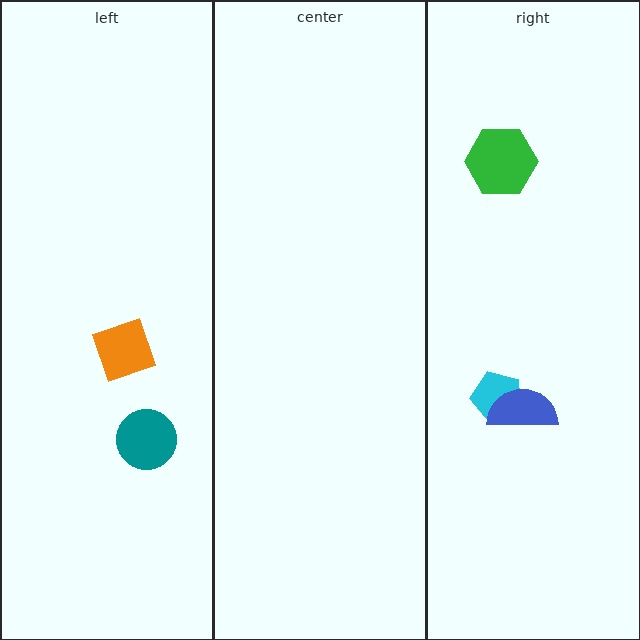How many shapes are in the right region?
3.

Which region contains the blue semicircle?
The right region.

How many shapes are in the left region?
2.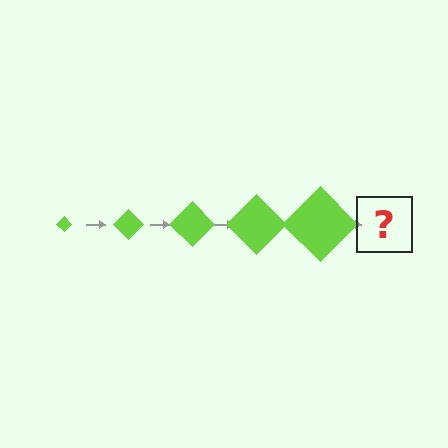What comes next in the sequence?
The next element should be a lime diamond, larger than the previous one.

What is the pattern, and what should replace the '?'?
The pattern is that the diamond gets progressively larger each step. The '?' should be a lime diamond, larger than the previous one.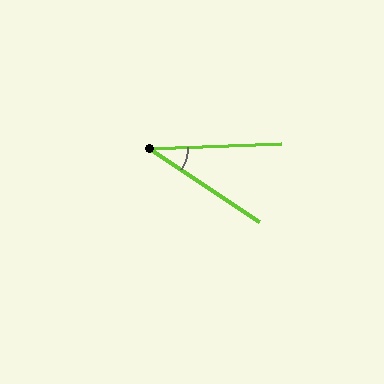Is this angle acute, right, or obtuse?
It is acute.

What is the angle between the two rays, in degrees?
Approximately 36 degrees.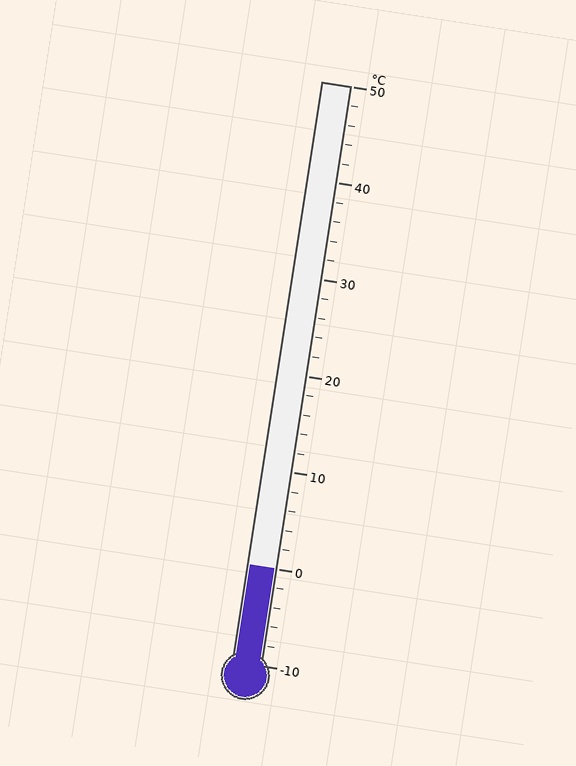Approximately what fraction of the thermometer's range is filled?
The thermometer is filled to approximately 15% of its range.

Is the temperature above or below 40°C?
The temperature is below 40°C.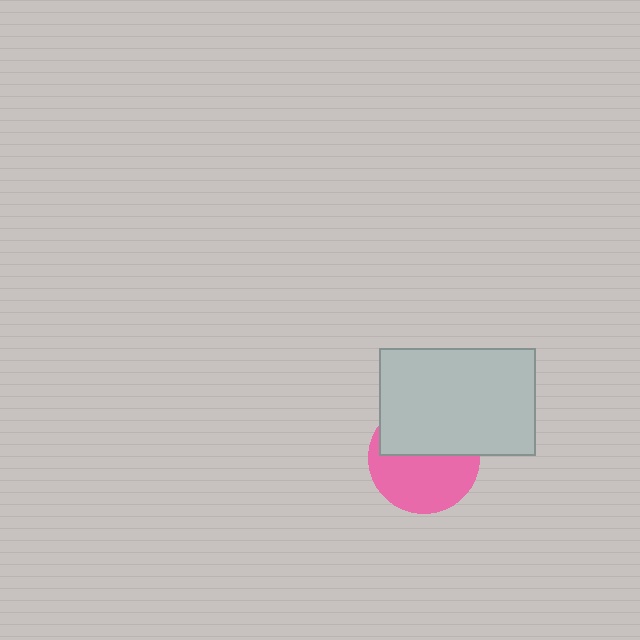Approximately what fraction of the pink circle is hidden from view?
Roughly 45% of the pink circle is hidden behind the light gray rectangle.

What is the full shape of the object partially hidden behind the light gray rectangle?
The partially hidden object is a pink circle.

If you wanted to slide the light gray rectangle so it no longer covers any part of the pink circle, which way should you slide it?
Slide it up — that is the most direct way to separate the two shapes.